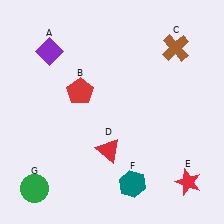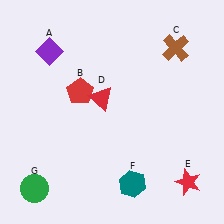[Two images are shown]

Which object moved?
The red triangle (D) moved up.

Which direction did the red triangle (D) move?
The red triangle (D) moved up.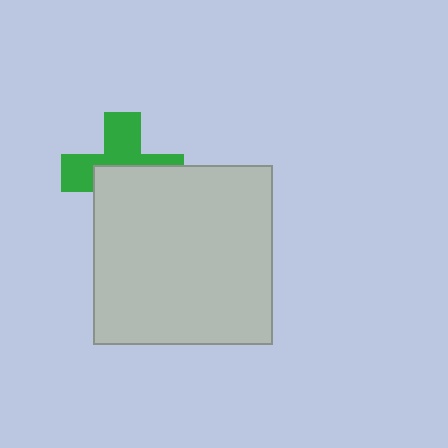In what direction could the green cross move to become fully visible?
The green cross could move up. That would shift it out from behind the light gray square entirely.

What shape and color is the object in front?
The object in front is a light gray square.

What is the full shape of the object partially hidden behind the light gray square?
The partially hidden object is a green cross.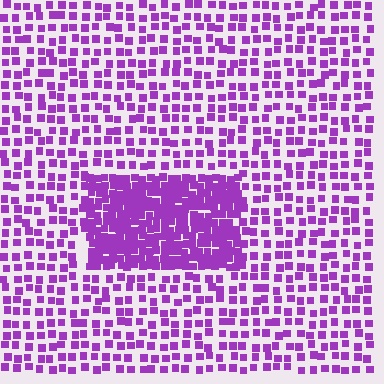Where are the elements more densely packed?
The elements are more densely packed inside the rectangle boundary.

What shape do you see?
I see a rectangle.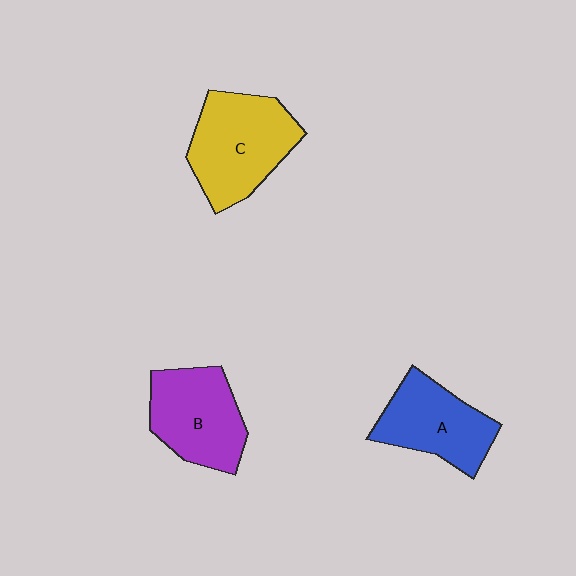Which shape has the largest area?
Shape C (yellow).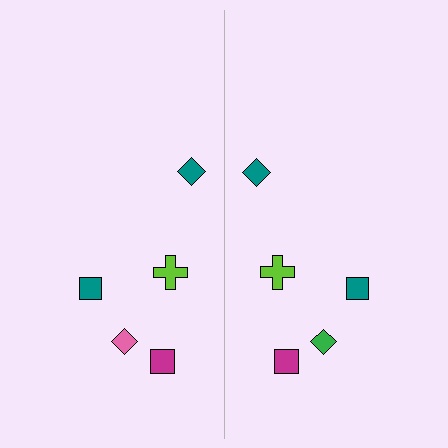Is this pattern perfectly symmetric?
No, the pattern is not perfectly symmetric. The green diamond on the right side breaks the symmetry — its mirror counterpart is pink.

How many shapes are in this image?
There are 10 shapes in this image.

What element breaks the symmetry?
The green diamond on the right side breaks the symmetry — its mirror counterpart is pink.